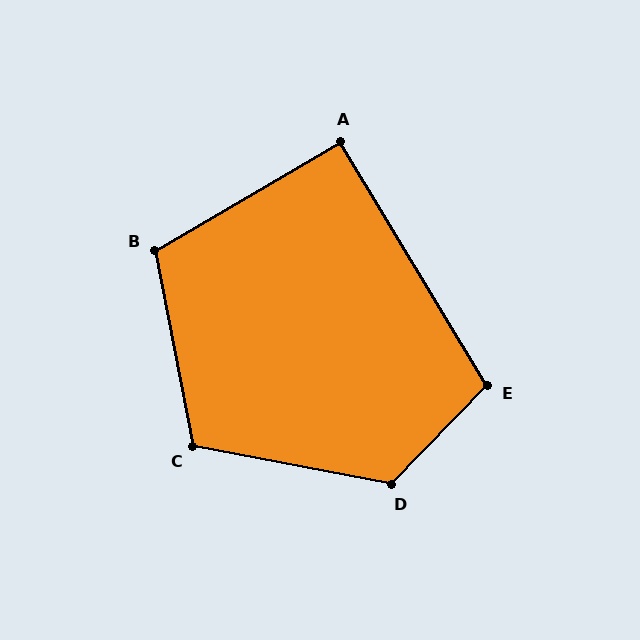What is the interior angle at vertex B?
Approximately 109 degrees (obtuse).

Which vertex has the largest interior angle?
D, at approximately 123 degrees.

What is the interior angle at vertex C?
Approximately 112 degrees (obtuse).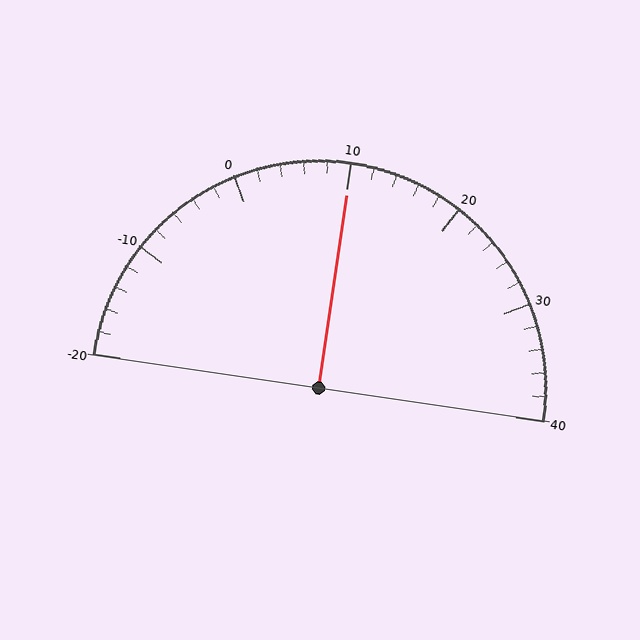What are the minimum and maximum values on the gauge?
The gauge ranges from -20 to 40.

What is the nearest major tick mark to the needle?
The nearest major tick mark is 10.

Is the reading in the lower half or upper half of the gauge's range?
The reading is in the upper half of the range (-20 to 40).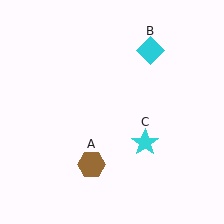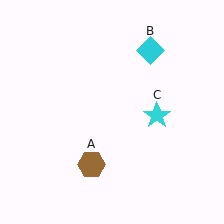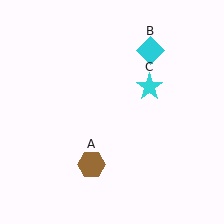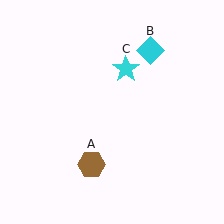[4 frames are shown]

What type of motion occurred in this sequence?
The cyan star (object C) rotated counterclockwise around the center of the scene.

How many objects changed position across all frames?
1 object changed position: cyan star (object C).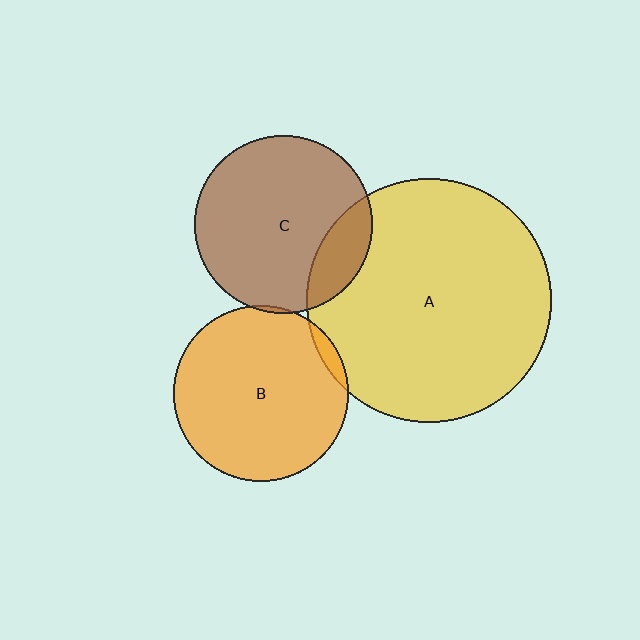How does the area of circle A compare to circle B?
Approximately 1.9 times.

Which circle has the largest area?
Circle A (yellow).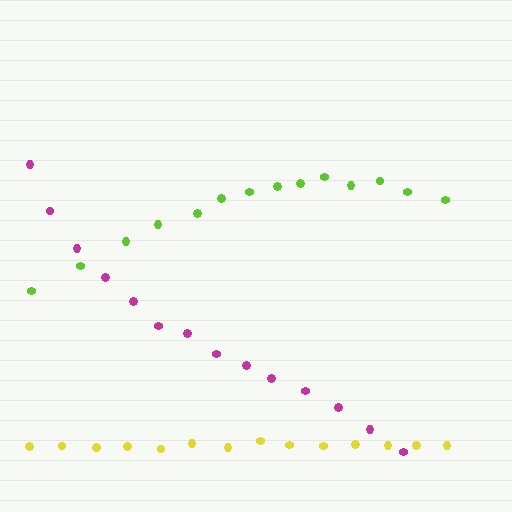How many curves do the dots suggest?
There are 3 distinct paths.